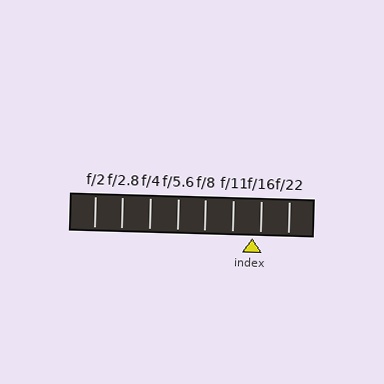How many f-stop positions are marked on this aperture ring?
There are 8 f-stop positions marked.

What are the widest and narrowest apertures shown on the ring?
The widest aperture shown is f/2 and the narrowest is f/22.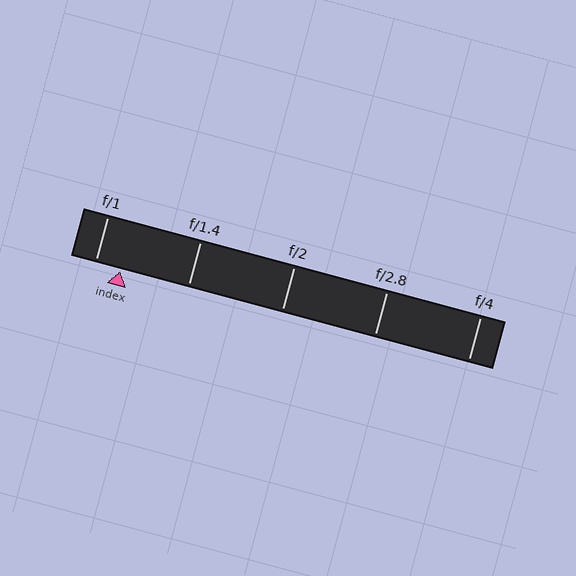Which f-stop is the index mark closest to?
The index mark is closest to f/1.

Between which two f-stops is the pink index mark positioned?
The index mark is between f/1 and f/1.4.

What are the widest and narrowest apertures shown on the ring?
The widest aperture shown is f/1 and the narrowest is f/4.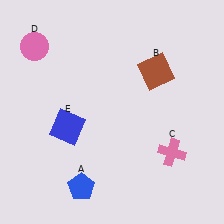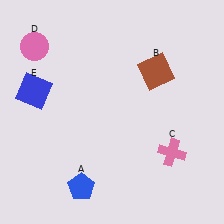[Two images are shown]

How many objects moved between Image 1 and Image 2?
1 object moved between the two images.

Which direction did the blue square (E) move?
The blue square (E) moved up.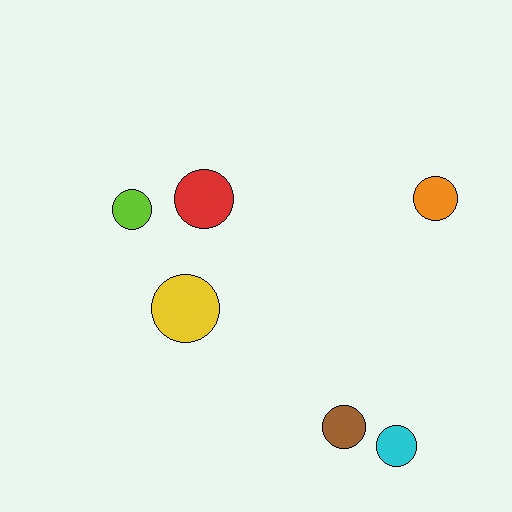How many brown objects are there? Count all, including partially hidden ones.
There is 1 brown object.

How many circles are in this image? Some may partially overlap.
There are 6 circles.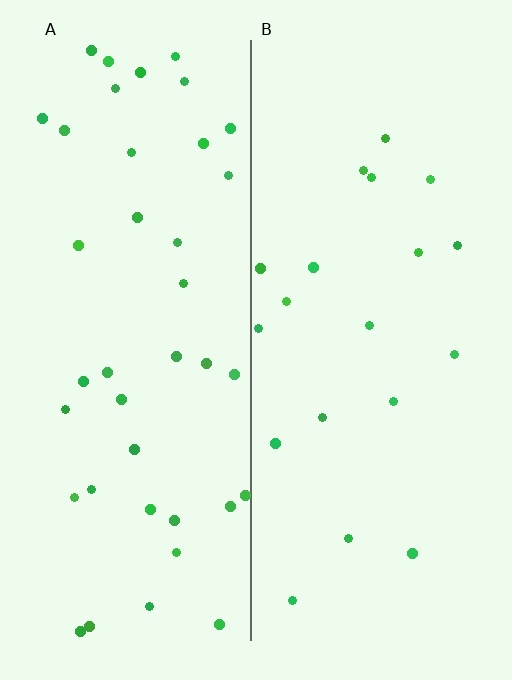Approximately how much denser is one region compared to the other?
Approximately 2.0× — region A over region B.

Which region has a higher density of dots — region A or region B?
A (the left).